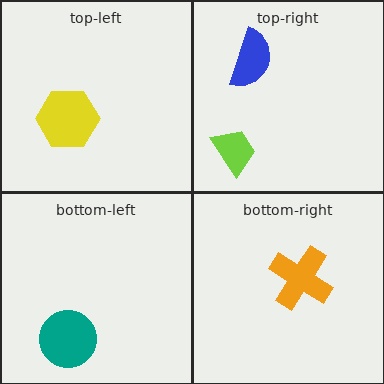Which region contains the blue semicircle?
The top-right region.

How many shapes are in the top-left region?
1.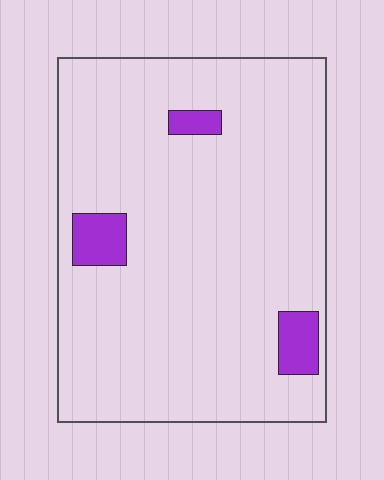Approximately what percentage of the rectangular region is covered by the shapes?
Approximately 5%.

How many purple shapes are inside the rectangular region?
3.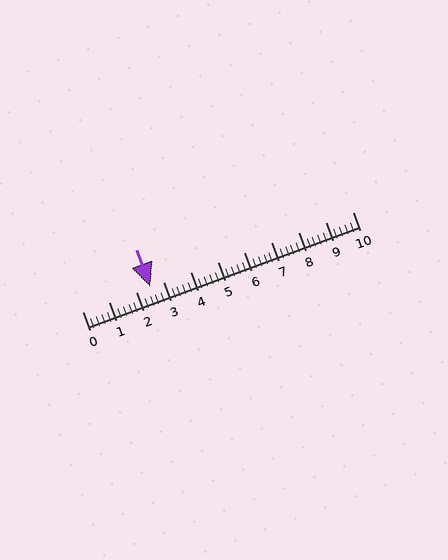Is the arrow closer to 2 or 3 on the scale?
The arrow is closer to 3.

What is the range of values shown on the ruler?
The ruler shows values from 0 to 10.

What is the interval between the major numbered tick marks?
The major tick marks are spaced 1 units apart.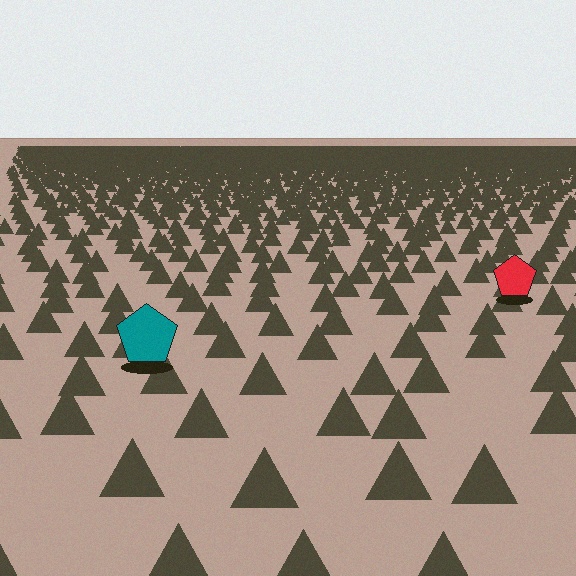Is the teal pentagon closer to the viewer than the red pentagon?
Yes. The teal pentagon is closer — you can tell from the texture gradient: the ground texture is coarser near it.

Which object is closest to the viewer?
The teal pentagon is closest. The texture marks near it are larger and more spread out.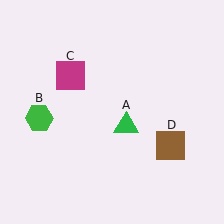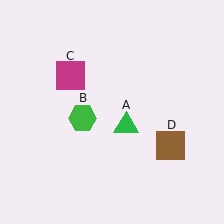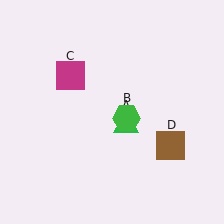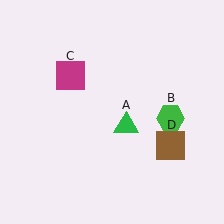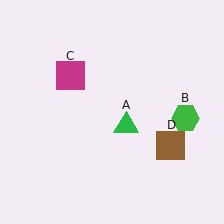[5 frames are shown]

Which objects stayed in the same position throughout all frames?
Green triangle (object A) and magenta square (object C) and brown square (object D) remained stationary.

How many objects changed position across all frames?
1 object changed position: green hexagon (object B).